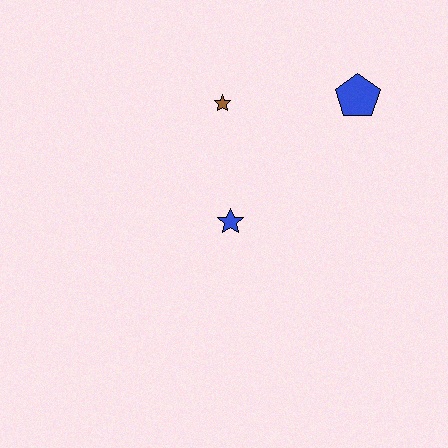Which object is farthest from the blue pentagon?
The blue star is farthest from the blue pentagon.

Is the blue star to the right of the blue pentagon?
No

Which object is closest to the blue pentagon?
The brown star is closest to the blue pentagon.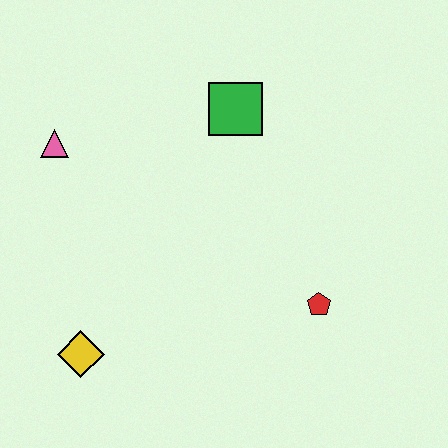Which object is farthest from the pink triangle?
The red pentagon is farthest from the pink triangle.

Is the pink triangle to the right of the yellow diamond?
No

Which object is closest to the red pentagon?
The green square is closest to the red pentagon.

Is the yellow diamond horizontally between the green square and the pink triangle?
Yes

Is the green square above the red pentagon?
Yes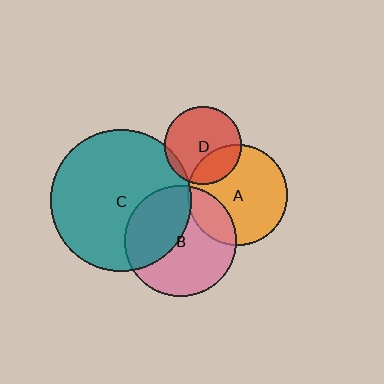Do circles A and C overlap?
Yes.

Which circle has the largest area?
Circle C (teal).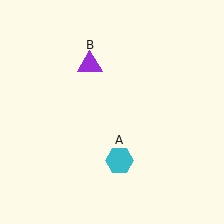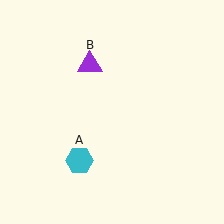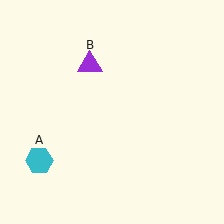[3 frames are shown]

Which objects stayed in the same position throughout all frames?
Purple triangle (object B) remained stationary.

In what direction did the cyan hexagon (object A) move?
The cyan hexagon (object A) moved left.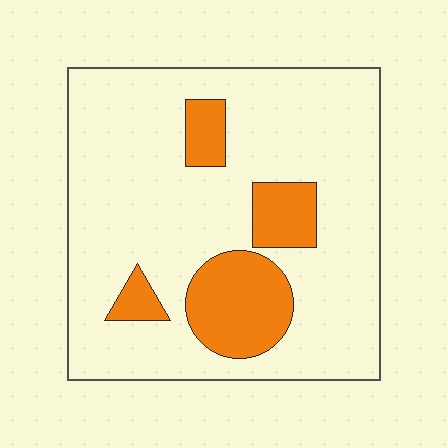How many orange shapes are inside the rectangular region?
4.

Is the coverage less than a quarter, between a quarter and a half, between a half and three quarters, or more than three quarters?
Less than a quarter.